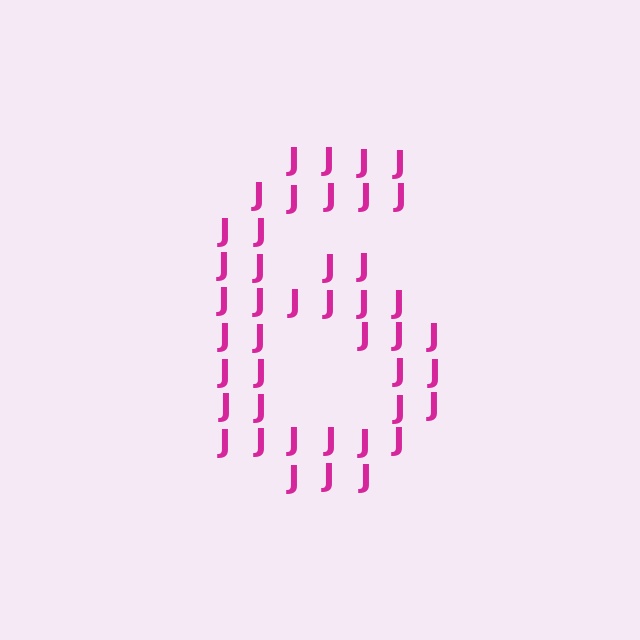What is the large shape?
The large shape is the digit 6.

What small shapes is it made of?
It is made of small letter J's.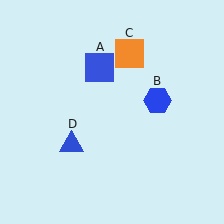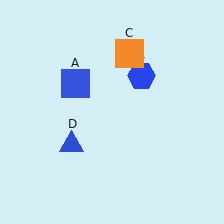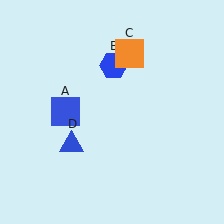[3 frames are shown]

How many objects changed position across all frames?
2 objects changed position: blue square (object A), blue hexagon (object B).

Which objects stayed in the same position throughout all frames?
Orange square (object C) and blue triangle (object D) remained stationary.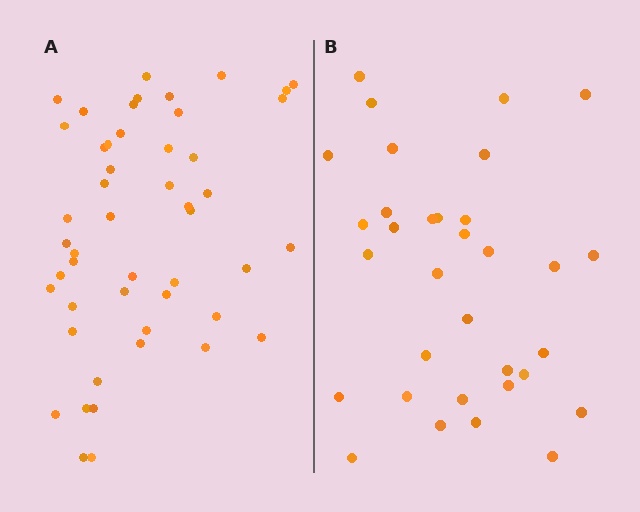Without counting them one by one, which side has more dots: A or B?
Region A (the left region) has more dots.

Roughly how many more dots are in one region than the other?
Region A has approximately 15 more dots than region B.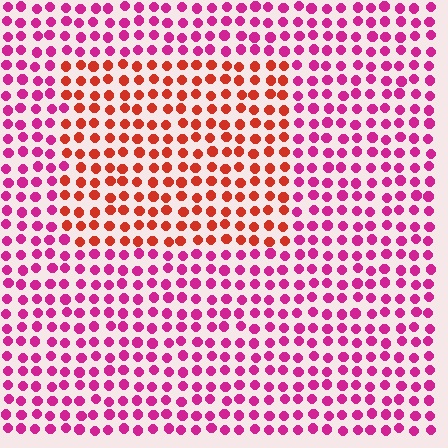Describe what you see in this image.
The image is filled with small magenta elements in a uniform arrangement. A rectangle-shaped region is visible where the elements are tinted to a slightly different hue, forming a subtle color boundary.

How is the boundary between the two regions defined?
The boundary is defined purely by a slight shift in hue (about 45 degrees). Spacing, size, and orientation are identical on both sides.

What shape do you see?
I see a rectangle.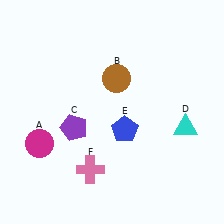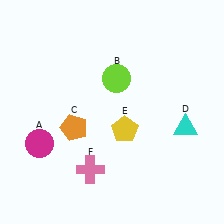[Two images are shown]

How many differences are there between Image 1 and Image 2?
There are 3 differences between the two images.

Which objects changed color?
B changed from brown to lime. C changed from purple to orange. E changed from blue to yellow.